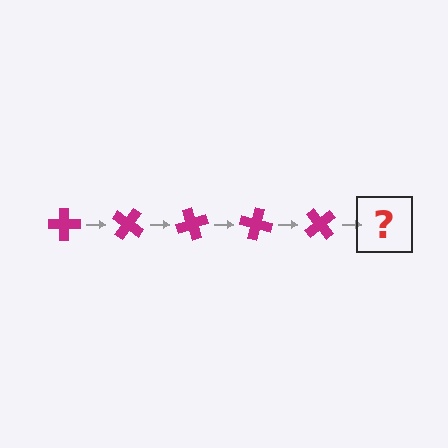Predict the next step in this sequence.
The next step is a magenta cross rotated 175 degrees.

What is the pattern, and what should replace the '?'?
The pattern is that the cross rotates 35 degrees each step. The '?' should be a magenta cross rotated 175 degrees.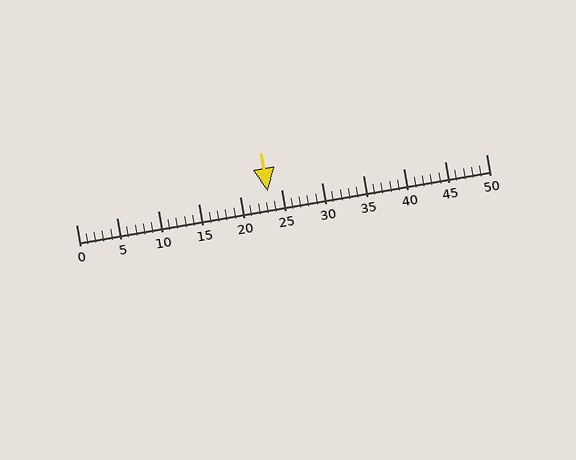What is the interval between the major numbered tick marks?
The major tick marks are spaced 5 units apart.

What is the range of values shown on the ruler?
The ruler shows values from 0 to 50.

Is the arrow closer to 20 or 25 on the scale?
The arrow is closer to 25.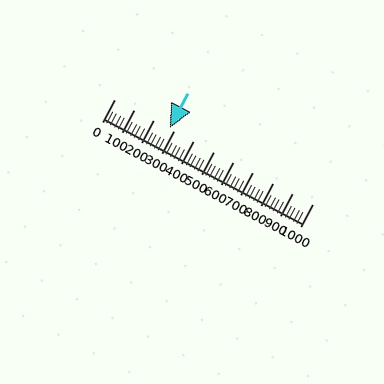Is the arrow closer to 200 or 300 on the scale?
The arrow is closer to 300.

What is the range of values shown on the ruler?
The ruler shows values from 0 to 1000.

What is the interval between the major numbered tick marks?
The major tick marks are spaced 100 units apart.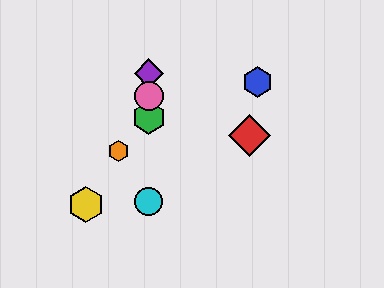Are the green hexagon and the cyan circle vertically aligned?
Yes, both are at x≈149.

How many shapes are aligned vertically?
4 shapes (the green hexagon, the purple diamond, the cyan circle, the pink circle) are aligned vertically.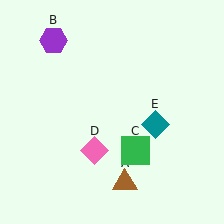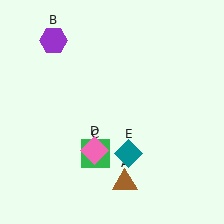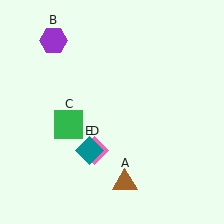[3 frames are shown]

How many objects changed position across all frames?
2 objects changed position: green square (object C), teal diamond (object E).